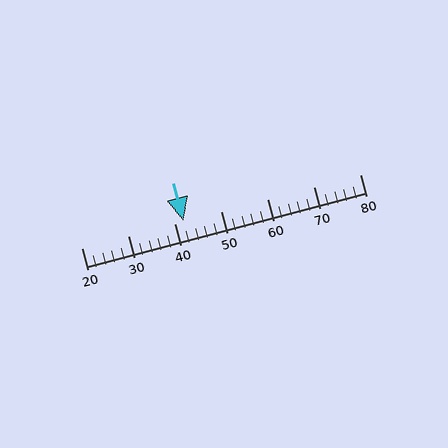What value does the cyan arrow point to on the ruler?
The cyan arrow points to approximately 42.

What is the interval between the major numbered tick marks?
The major tick marks are spaced 10 units apart.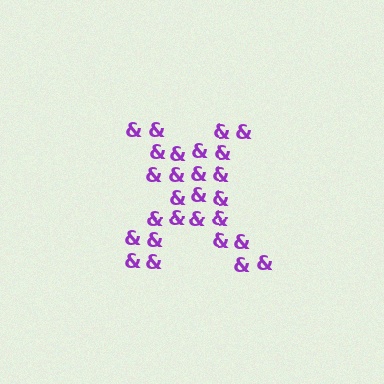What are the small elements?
The small elements are ampersands.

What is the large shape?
The large shape is the letter X.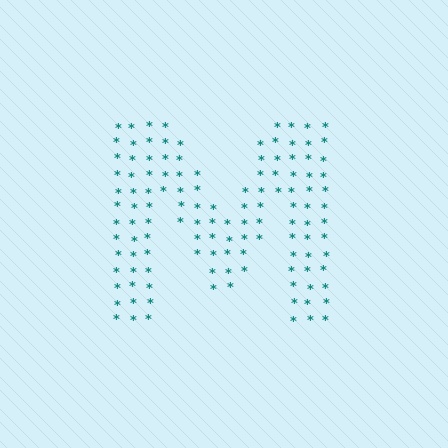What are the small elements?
The small elements are asterisks.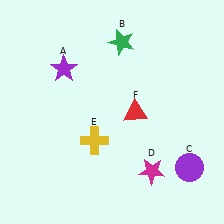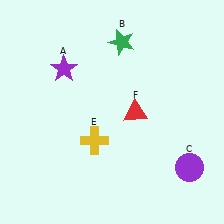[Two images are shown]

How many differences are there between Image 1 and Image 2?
There is 1 difference between the two images.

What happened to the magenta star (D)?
The magenta star (D) was removed in Image 2. It was in the bottom-right area of Image 1.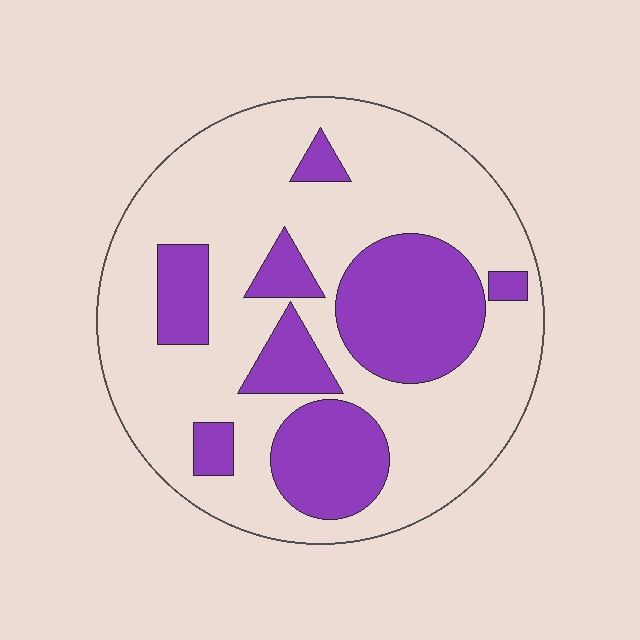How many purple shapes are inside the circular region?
8.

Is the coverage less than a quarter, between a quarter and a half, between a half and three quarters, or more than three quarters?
Between a quarter and a half.